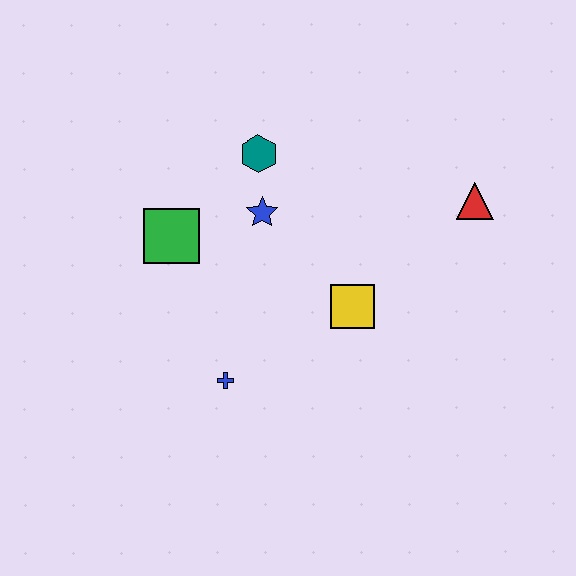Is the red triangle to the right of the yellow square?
Yes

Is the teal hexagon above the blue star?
Yes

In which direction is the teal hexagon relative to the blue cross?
The teal hexagon is above the blue cross.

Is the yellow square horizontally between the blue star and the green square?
No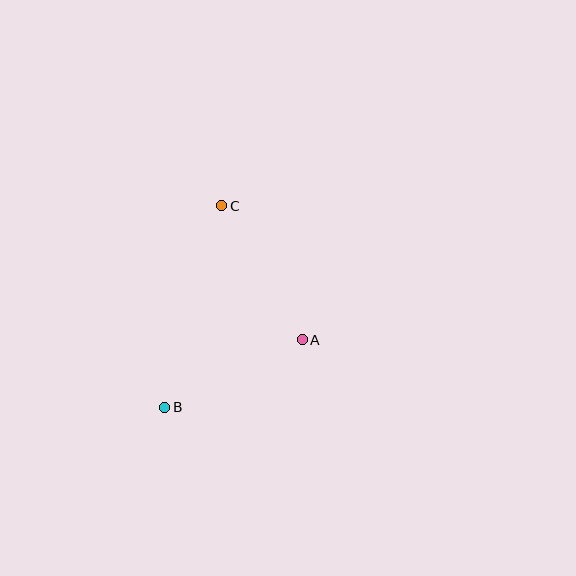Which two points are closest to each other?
Points A and B are closest to each other.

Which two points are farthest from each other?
Points B and C are farthest from each other.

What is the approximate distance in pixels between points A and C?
The distance between A and C is approximately 156 pixels.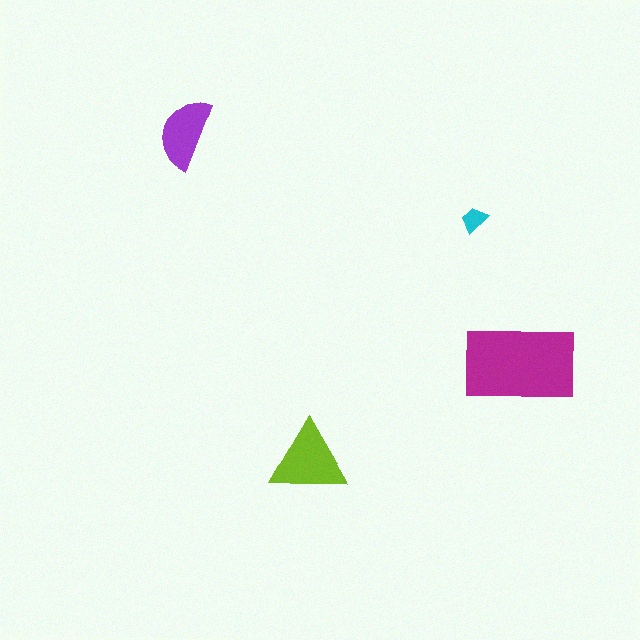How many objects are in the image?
There are 4 objects in the image.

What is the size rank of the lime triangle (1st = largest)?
2nd.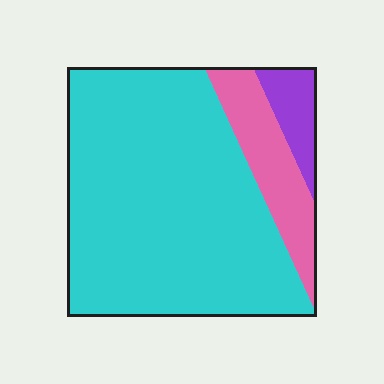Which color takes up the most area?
Cyan, at roughly 80%.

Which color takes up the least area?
Purple, at roughly 5%.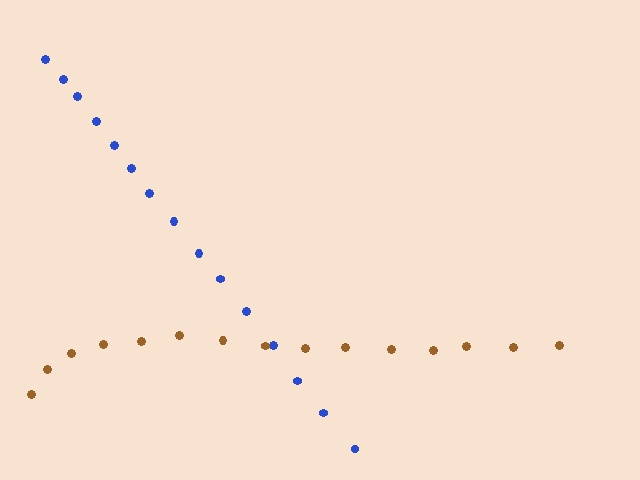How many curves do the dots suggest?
There are 2 distinct paths.